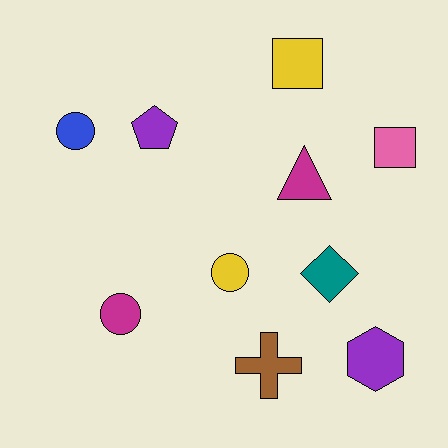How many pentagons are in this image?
There is 1 pentagon.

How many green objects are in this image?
There are no green objects.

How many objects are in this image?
There are 10 objects.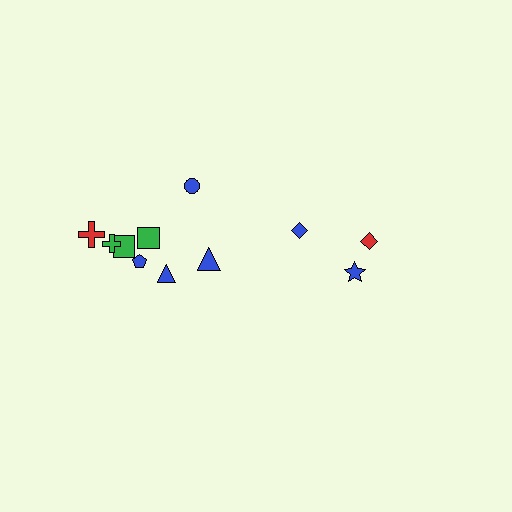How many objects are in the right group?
There are 3 objects.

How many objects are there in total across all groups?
There are 11 objects.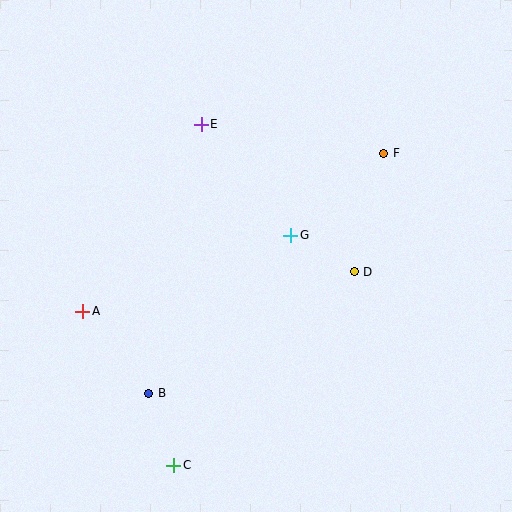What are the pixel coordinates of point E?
Point E is at (201, 124).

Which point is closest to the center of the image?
Point G at (291, 235) is closest to the center.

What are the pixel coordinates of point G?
Point G is at (291, 235).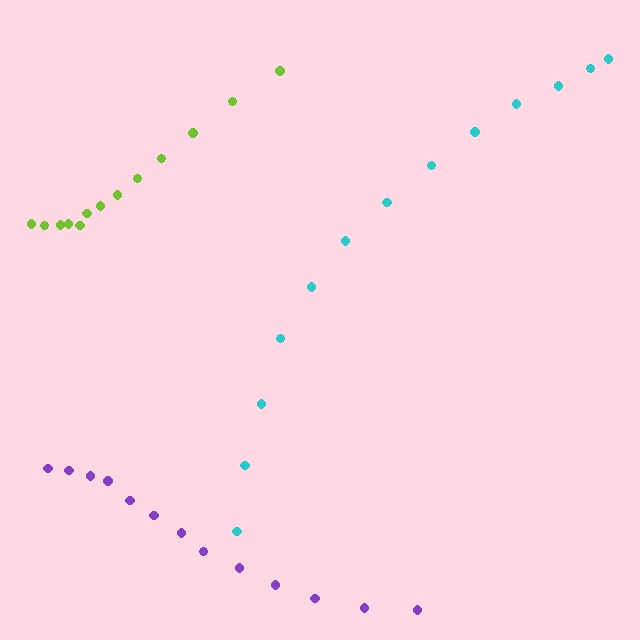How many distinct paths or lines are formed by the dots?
There are 3 distinct paths.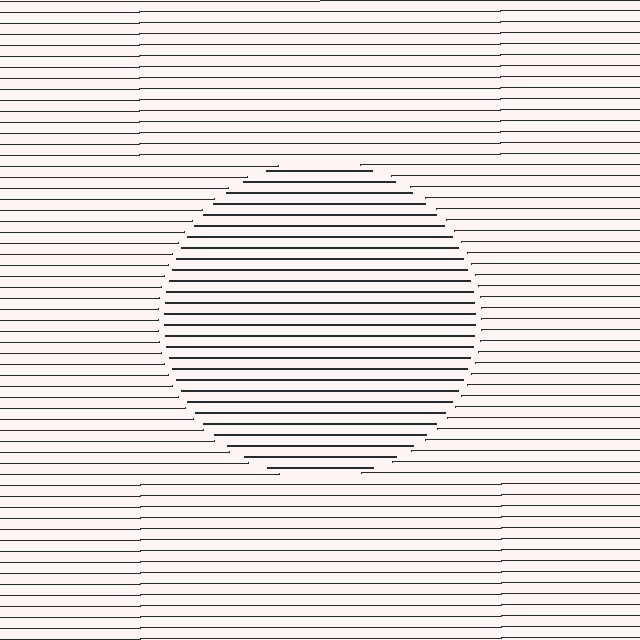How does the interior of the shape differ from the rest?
The interior of the shape contains the same grating, shifted by half a period — the contour is defined by the phase discontinuity where line-ends from the inner and outer gratings abut.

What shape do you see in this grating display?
An illusory circle. The interior of the shape contains the same grating, shifted by half a period — the contour is defined by the phase discontinuity where line-ends from the inner and outer gratings abut.